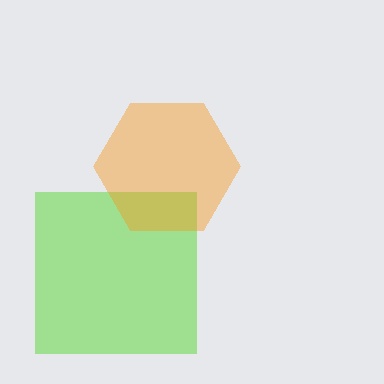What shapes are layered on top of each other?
The layered shapes are: a lime square, an orange hexagon.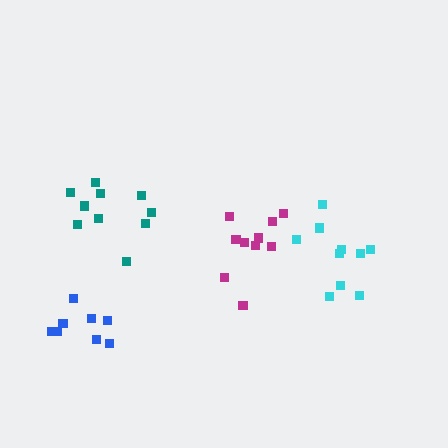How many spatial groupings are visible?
There are 4 spatial groupings.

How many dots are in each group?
Group 1: 10 dots, Group 2: 10 dots, Group 3: 10 dots, Group 4: 8 dots (38 total).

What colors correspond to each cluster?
The clusters are colored: magenta, teal, cyan, blue.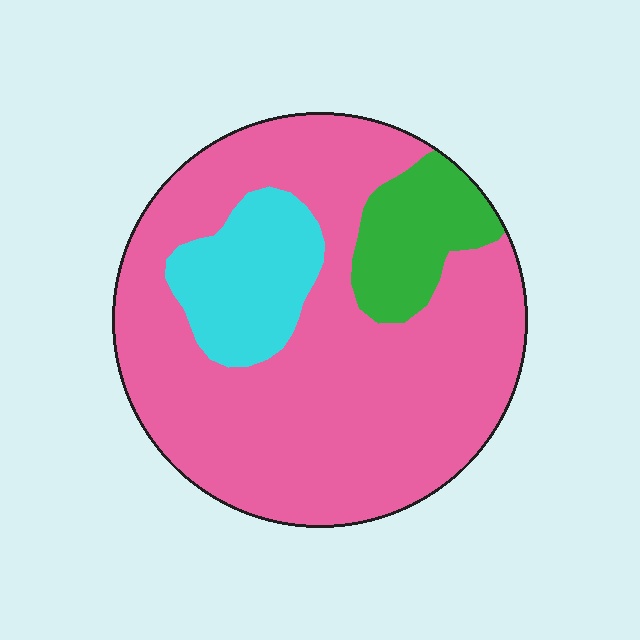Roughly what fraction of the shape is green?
Green covers roughly 10% of the shape.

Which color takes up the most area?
Pink, at roughly 75%.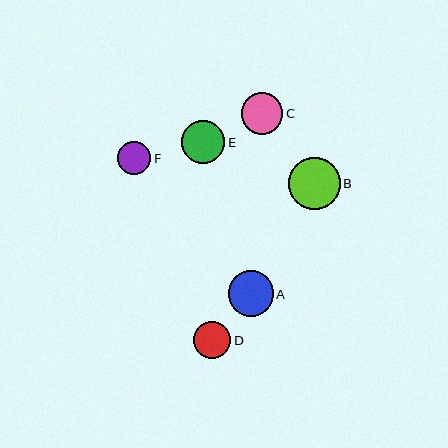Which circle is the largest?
Circle B is the largest with a size of approximately 52 pixels.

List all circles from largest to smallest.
From largest to smallest: B, A, E, C, D, F.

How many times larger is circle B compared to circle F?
Circle B is approximately 1.6 times the size of circle F.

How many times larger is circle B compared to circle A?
Circle B is approximately 1.2 times the size of circle A.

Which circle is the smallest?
Circle F is the smallest with a size of approximately 33 pixels.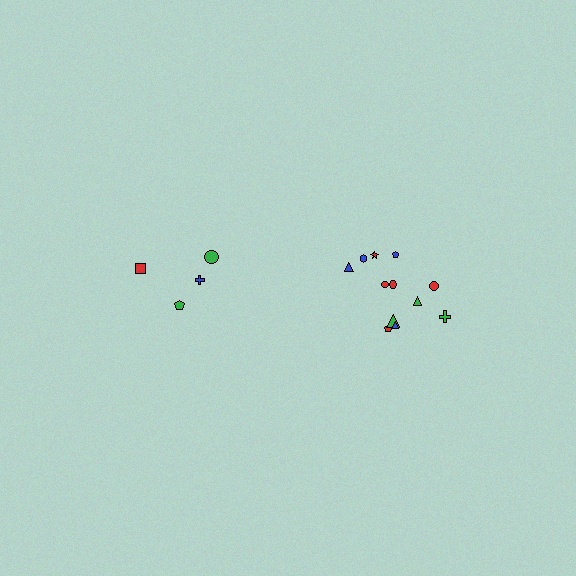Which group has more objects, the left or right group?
The right group.